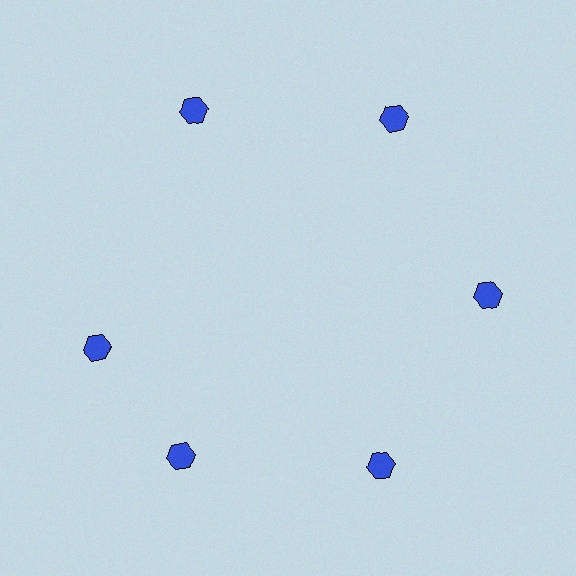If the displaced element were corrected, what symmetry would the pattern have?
It would have 6-fold rotational symmetry — the pattern would map onto itself every 60 degrees.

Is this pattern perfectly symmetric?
No. The 6 blue hexagons are arranged in a ring, but one element near the 9 o'clock position is rotated out of alignment along the ring, breaking the 6-fold rotational symmetry.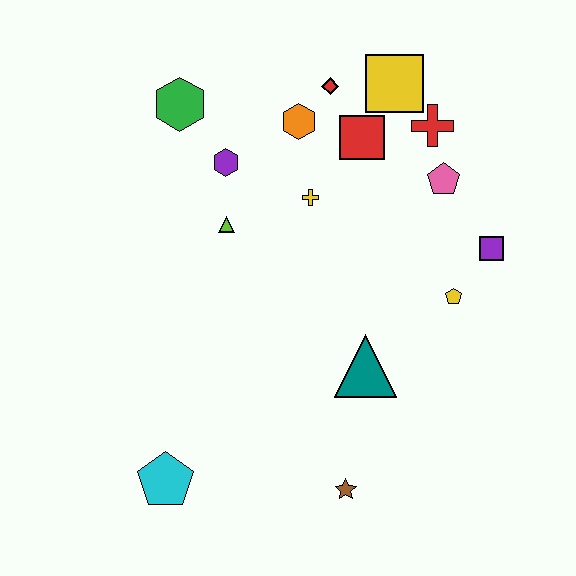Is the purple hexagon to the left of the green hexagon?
No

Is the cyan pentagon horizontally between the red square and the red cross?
No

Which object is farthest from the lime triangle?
The brown star is farthest from the lime triangle.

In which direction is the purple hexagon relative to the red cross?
The purple hexagon is to the left of the red cross.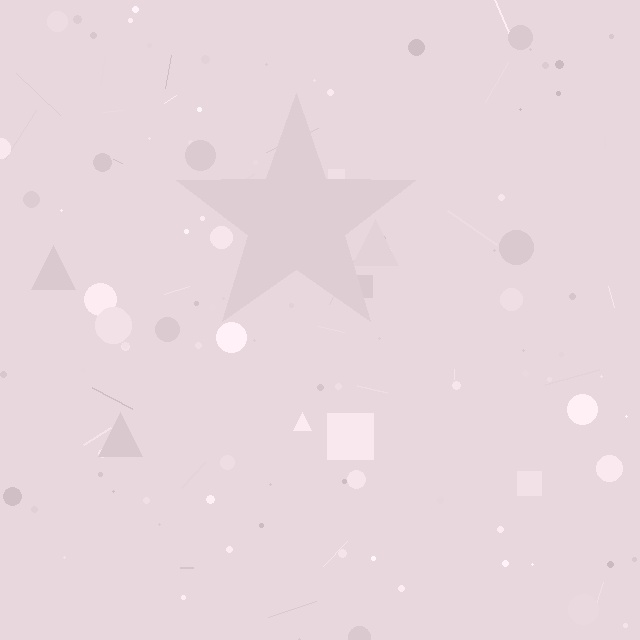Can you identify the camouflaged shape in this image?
The camouflaged shape is a star.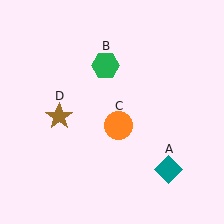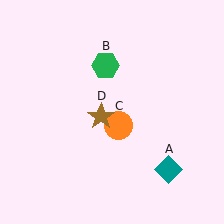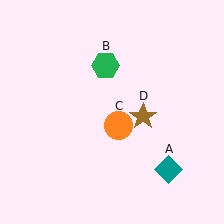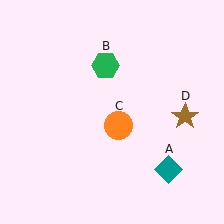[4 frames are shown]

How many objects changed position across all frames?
1 object changed position: brown star (object D).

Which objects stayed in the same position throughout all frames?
Teal diamond (object A) and green hexagon (object B) and orange circle (object C) remained stationary.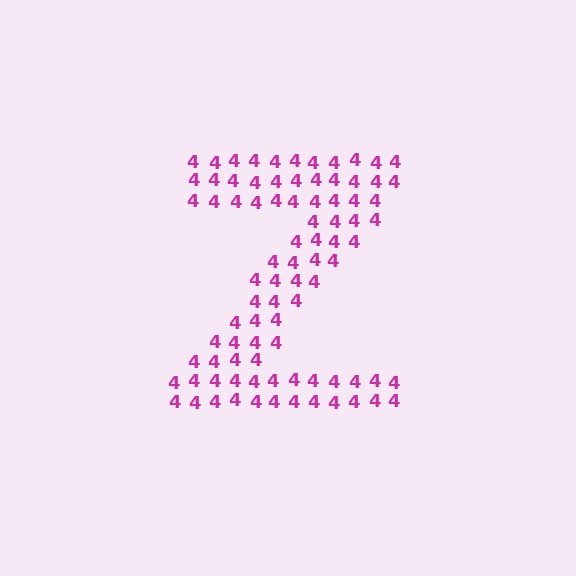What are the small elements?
The small elements are digit 4's.